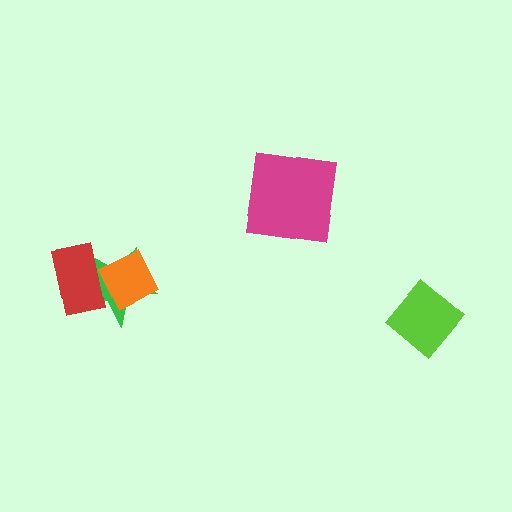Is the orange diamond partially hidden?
Yes, it is partially covered by another shape.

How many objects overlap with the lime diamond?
0 objects overlap with the lime diamond.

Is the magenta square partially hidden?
No, no other shape covers it.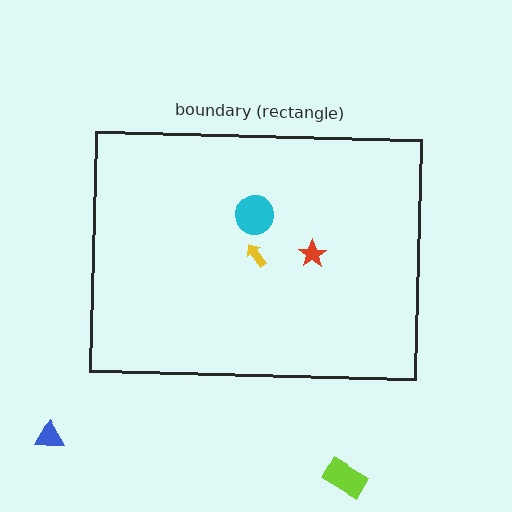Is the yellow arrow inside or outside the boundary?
Inside.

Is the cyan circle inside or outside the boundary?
Inside.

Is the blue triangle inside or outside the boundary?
Outside.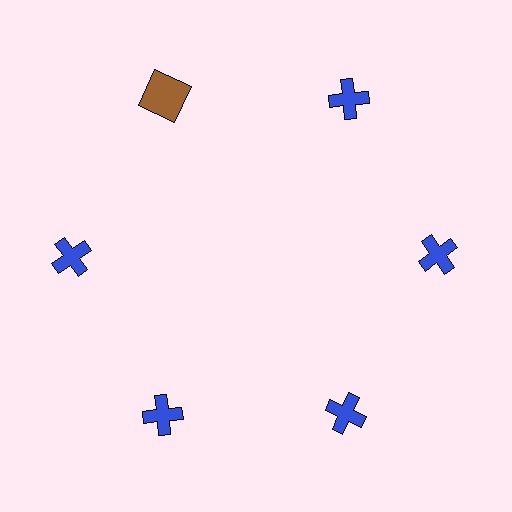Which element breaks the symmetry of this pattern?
The brown square at roughly the 11 o'clock position breaks the symmetry. All other shapes are blue crosses.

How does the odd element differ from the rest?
It differs in both color (brown instead of blue) and shape (square instead of cross).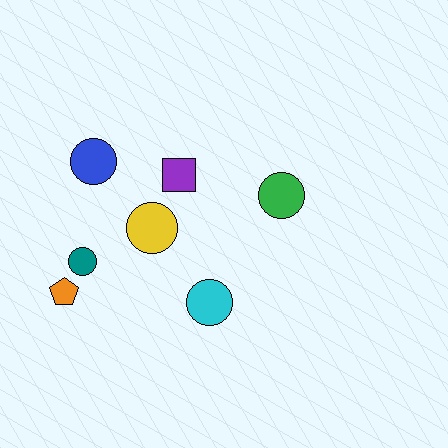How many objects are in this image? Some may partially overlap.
There are 7 objects.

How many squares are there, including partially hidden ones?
There is 1 square.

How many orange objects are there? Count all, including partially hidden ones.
There is 1 orange object.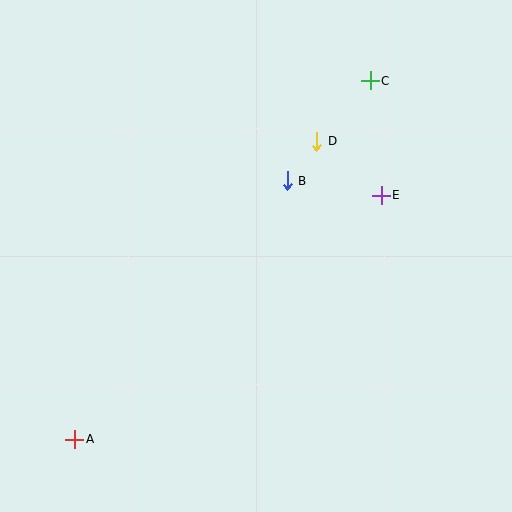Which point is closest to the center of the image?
Point B at (287, 181) is closest to the center.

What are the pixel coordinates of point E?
Point E is at (381, 195).